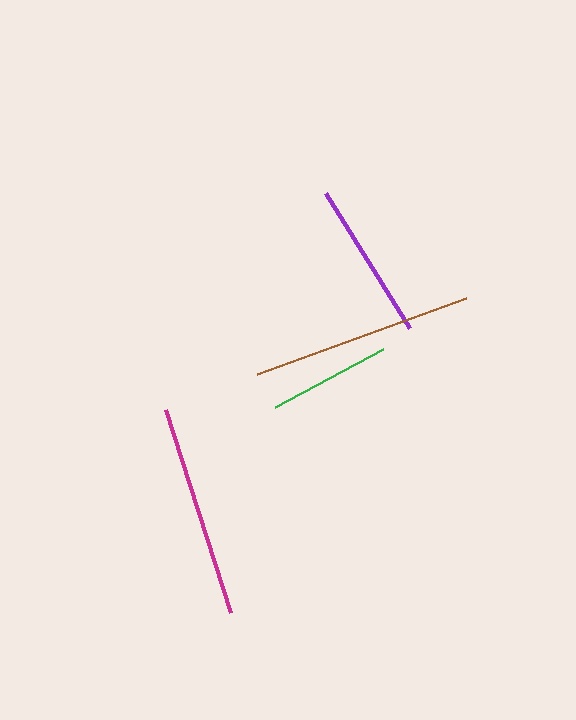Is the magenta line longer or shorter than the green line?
The magenta line is longer than the green line.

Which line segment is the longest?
The brown line is the longest at approximately 223 pixels.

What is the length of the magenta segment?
The magenta segment is approximately 213 pixels long.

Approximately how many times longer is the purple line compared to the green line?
The purple line is approximately 1.3 times the length of the green line.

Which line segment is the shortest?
The green line is the shortest at approximately 123 pixels.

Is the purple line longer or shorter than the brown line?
The brown line is longer than the purple line.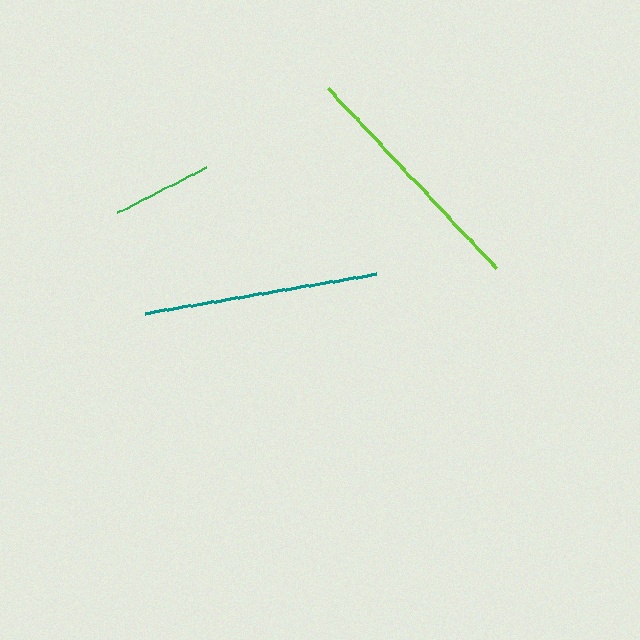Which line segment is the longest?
The lime line is the longest at approximately 247 pixels.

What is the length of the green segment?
The green segment is approximately 100 pixels long.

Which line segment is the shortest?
The green line is the shortest at approximately 100 pixels.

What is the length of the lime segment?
The lime segment is approximately 247 pixels long.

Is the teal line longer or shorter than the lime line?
The lime line is longer than the teal line.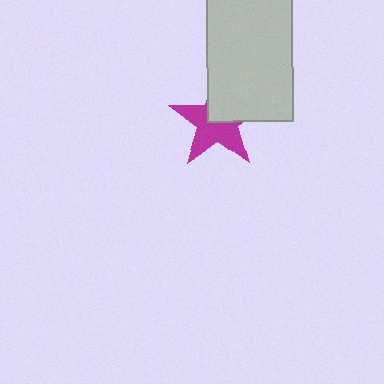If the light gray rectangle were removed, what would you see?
You would see the complete magenta star.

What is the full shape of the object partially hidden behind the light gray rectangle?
The partially hidden object is a magenta star.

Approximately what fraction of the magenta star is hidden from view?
Roughly 42% of the magenta star is hidden behind the light gray rectangle.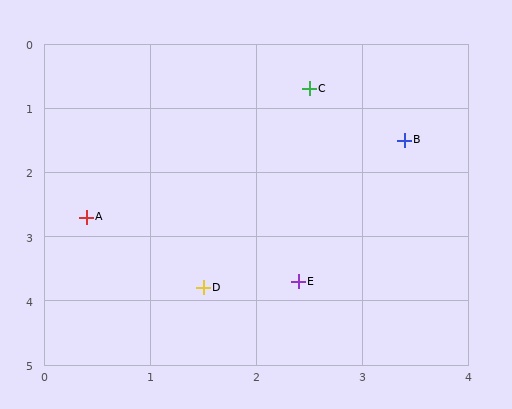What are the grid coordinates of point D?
Point D is at approximately (1.5, 3.8).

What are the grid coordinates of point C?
Point C is at approximately (2.5, 0.7).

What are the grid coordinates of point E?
Point E is at approximately (2.4, 3.7).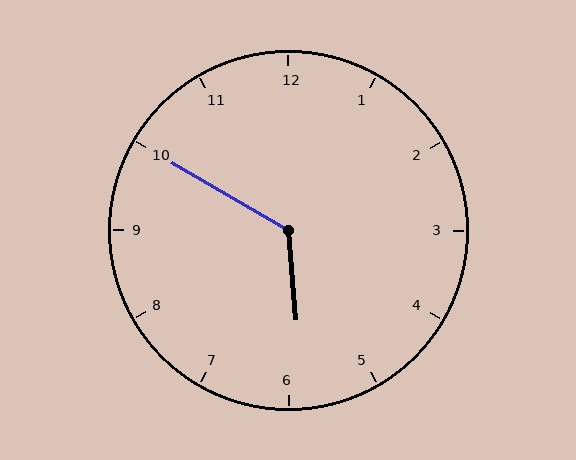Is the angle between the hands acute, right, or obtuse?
It is obtuse.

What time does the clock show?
5:50.